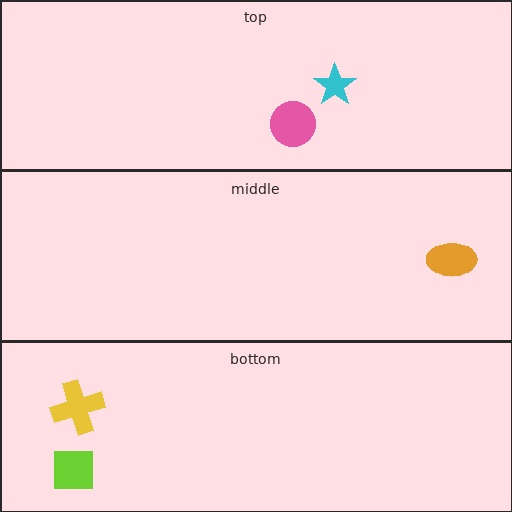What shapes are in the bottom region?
The lime square, the yellow cross.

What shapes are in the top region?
The cyan star, the pink circle.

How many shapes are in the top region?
2.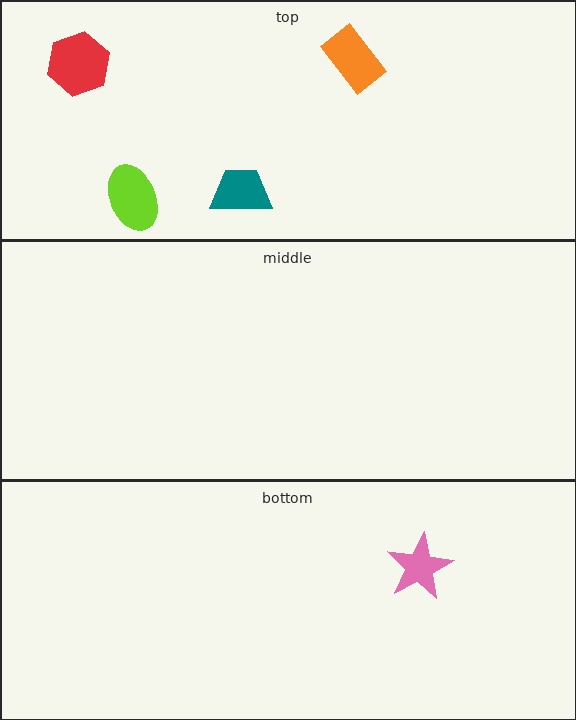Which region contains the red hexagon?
The top region.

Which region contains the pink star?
The bottom region.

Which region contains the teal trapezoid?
The top region.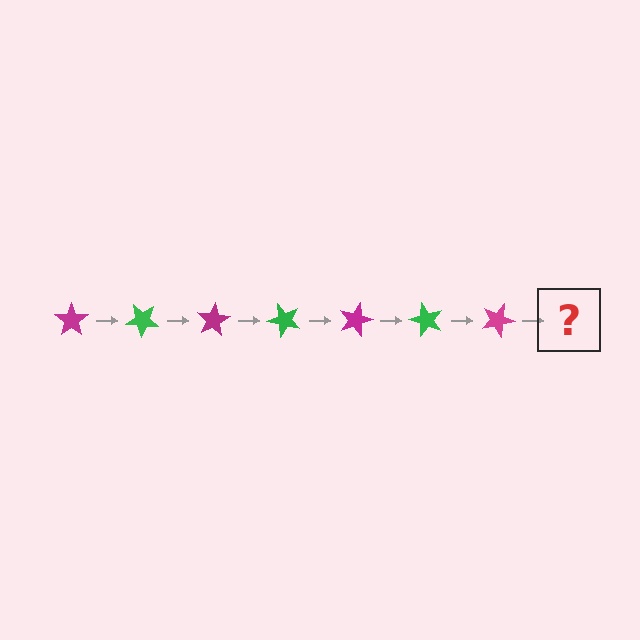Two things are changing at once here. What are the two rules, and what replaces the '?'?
The two rules are that it rotates 40 degrees each step and the color cycles through magenta and green. The '?' should be a green star, rotated 280 degrees from the start.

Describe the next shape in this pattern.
It should be a green star, rotated 280 degrees from the start.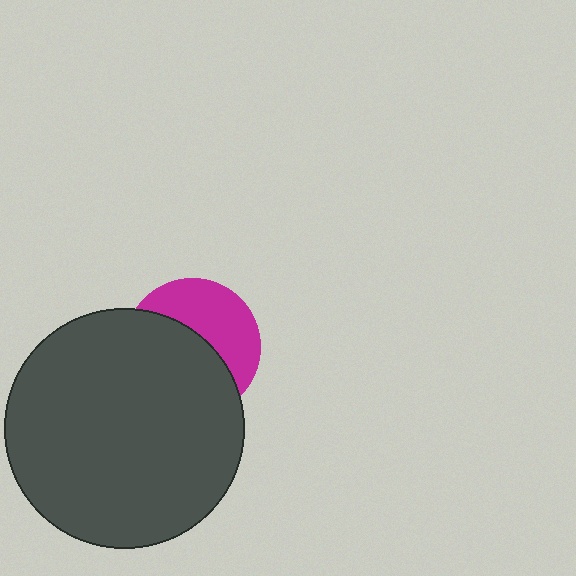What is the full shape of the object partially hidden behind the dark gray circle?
The partially hidden object is a magenta circle.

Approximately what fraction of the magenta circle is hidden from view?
Roughly 57% of the magenta circle is hidden behind the dark gray circle.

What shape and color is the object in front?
The object in front is a dark gray circle.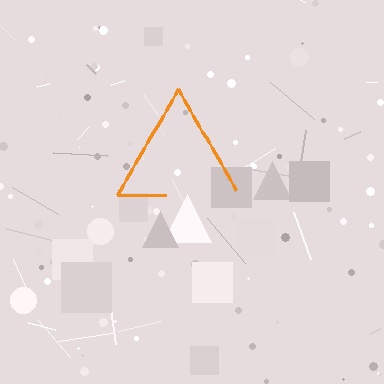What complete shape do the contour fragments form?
The contour fragments form a triangle.